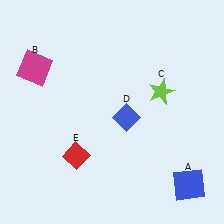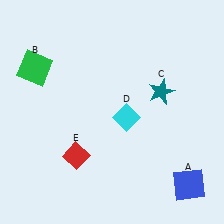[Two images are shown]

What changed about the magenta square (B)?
In Image 1, B is magenta. In Image 2, it changed to green.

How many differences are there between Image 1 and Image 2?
There are 3 differences between the two images.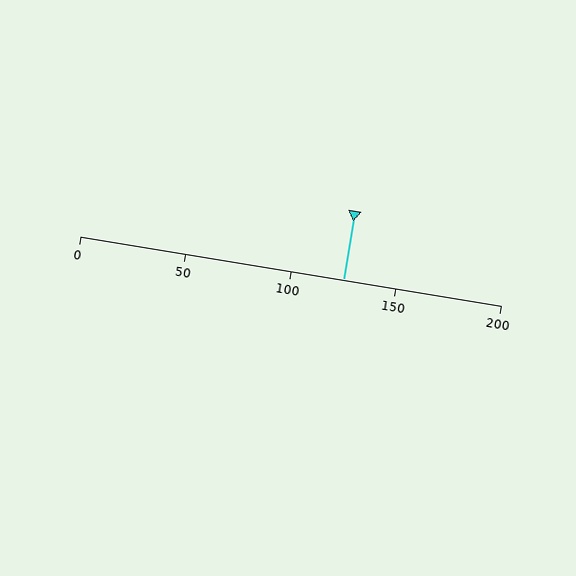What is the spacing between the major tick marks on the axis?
The major ticks are spaced 50 apart.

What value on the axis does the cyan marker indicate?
The marker indicates approximately 125.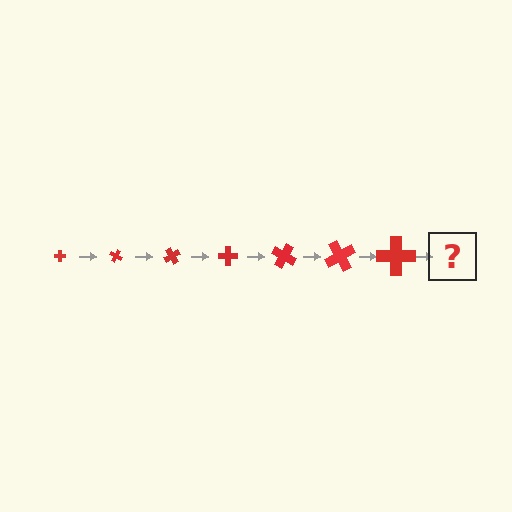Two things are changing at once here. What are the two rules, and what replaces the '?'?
The two rules are that the cross grows larger each step and it rotates 30 degrees each step. The '?' should be a cross, larger than the previous one and rotated 210 degrees from the start.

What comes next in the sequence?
The next element should be a cross, larger than the previous one and rotated 210 degrees from the start.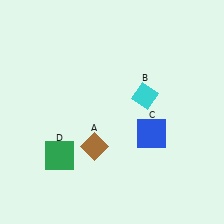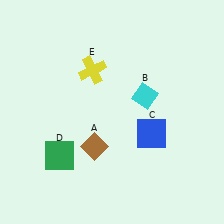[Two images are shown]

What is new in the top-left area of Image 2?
A yellow cross (E) was added in the top-left area of Image 2.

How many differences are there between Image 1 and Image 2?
There is 1 difference between the two images.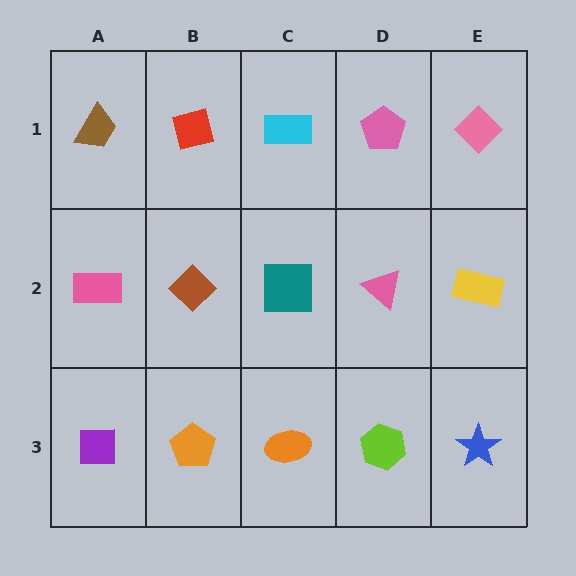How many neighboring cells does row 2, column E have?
3.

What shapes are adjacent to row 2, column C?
A cyan rectangle (row 1, column C), an orange ellipse (row 3, column C), a brown diamond (row 2, column B), a pink triangle (row 2, column D).